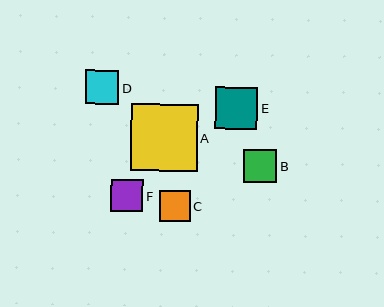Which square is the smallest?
Square C is the smallest with a size of approximately 31 pixels.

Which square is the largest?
Square A is the largest with a size of approximately 67 pixels.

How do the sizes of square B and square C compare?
Square B and square C are approximately the same size.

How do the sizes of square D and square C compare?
Square D and square C are approximately the same size.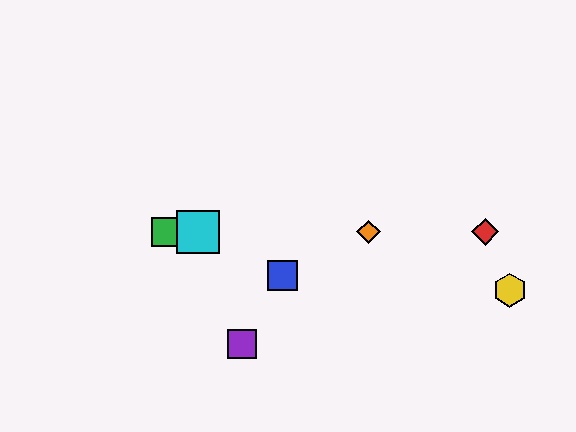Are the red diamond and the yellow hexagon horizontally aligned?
No, the red diamond is at y≈232 and the yellow hexagon is at y≈290.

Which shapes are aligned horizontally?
The red diamond, the green square, the orange diamond, the cyan square are aligned horizontally.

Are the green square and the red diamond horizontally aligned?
Yes, both are at y≈232.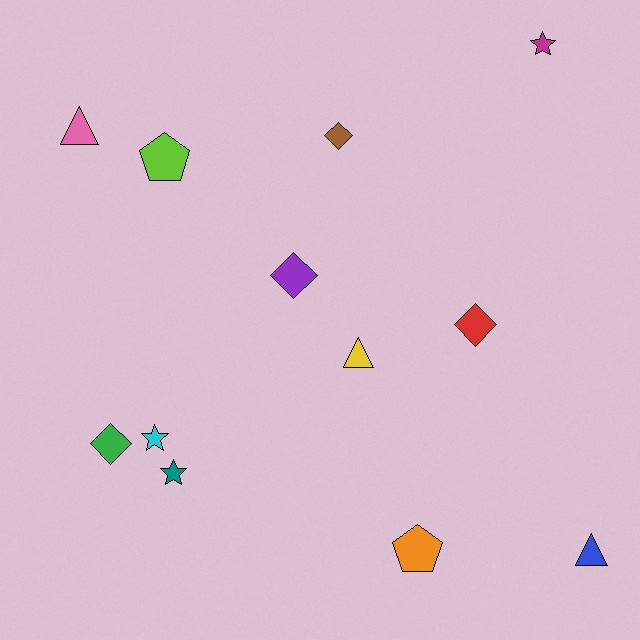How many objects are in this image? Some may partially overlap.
There are 12 objects.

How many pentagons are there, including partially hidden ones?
There are 2 pentagons.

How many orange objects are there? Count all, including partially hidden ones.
There is 1 orange object.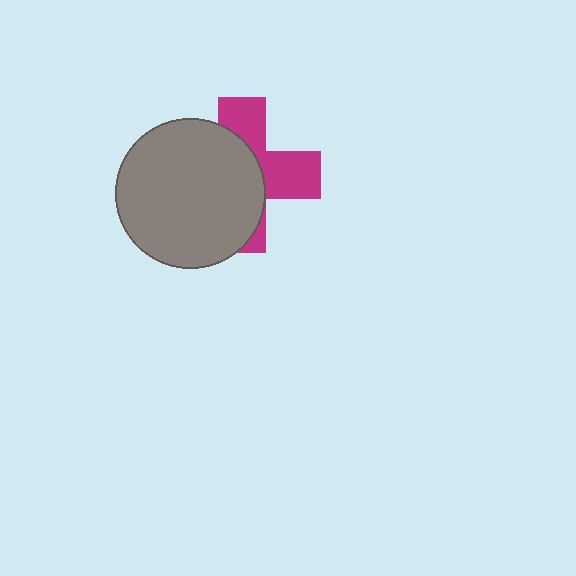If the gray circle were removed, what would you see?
You would see the complete magenta cross.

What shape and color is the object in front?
The object in front is a gray circle.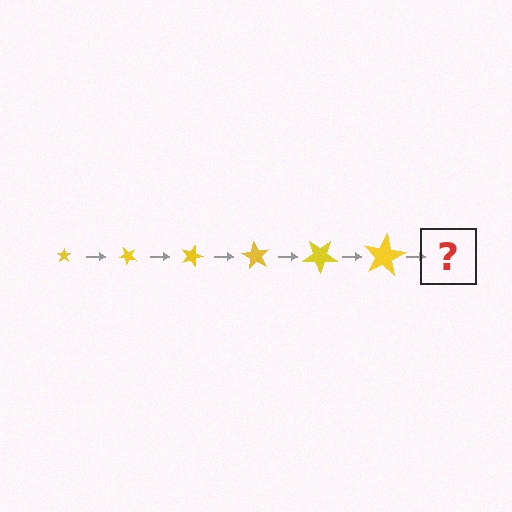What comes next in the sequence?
The next element should be a star, larger than the previous one and rotated 270 degrees from the start.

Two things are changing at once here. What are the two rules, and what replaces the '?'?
The two rules are that the star grows larger each step and it rotates 45 degrees each step. The '?' should be a star, larger than the previous one and rotated 270 degrees from the start.